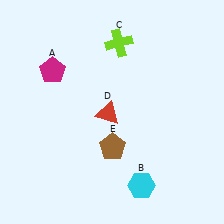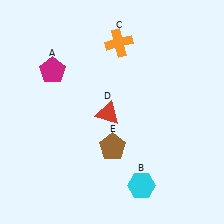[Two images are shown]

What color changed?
The cross (C) changed from lime in Image 1 to orange in Image 2.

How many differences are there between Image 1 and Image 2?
There is 1 difference between the two images.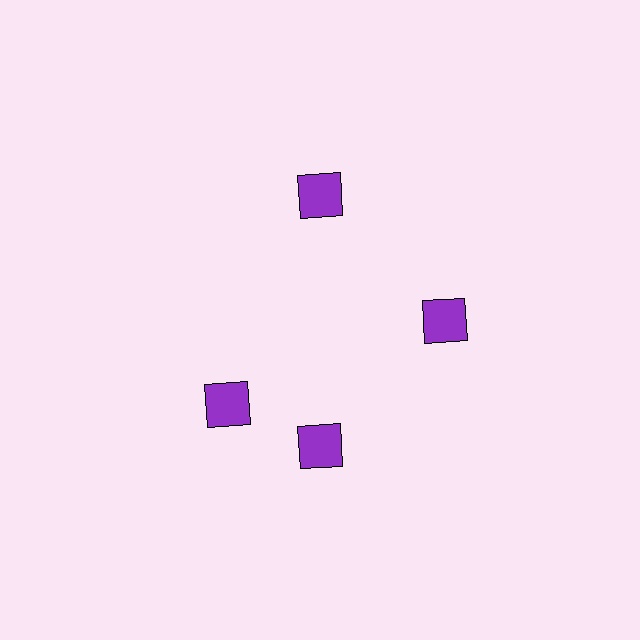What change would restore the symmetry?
The symmetry would be restored by rotating it back into even spacing with its neighbors so that all 4 squares sit at equal angles and equal distance from the center.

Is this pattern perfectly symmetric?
No. The 4 purple squares are arranged in a ring, but one element near the 9 o'clock position is rotated out of alignment along the ring, breaking the 4-fold rotational symmetry.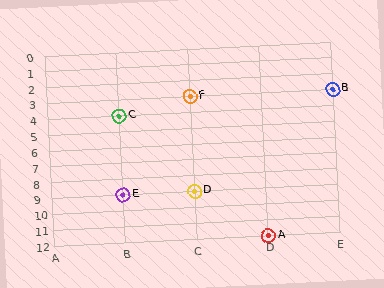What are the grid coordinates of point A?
Point A is at grid coordinates (D, 12).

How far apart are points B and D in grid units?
Points B and D are 2 columns and 6 rows apart (about 6.3 grid units diagonally).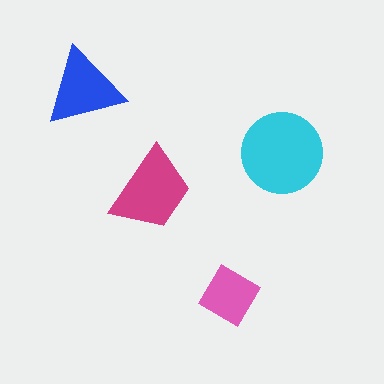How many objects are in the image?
There are 4 objects in the image.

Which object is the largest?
The cyan circle.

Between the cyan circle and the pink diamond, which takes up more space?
The cyan circle.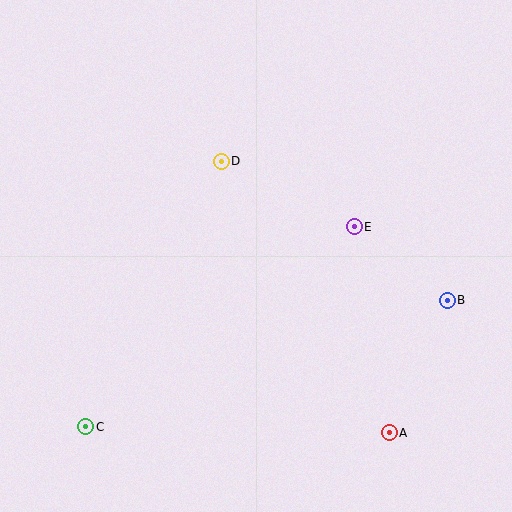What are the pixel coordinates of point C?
Point C is at (86, 427).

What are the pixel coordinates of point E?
Point E is at (354, 227).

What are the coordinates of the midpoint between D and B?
The midpoint between D and B is at (334, 231).